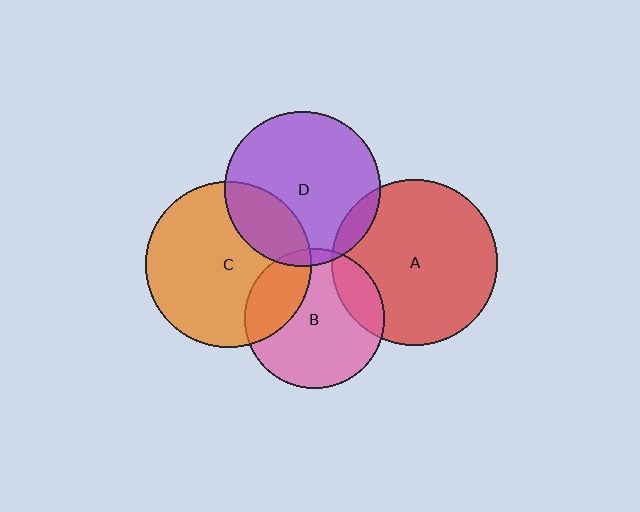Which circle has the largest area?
Circle C (orange).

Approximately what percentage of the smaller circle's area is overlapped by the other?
Approximately 15%.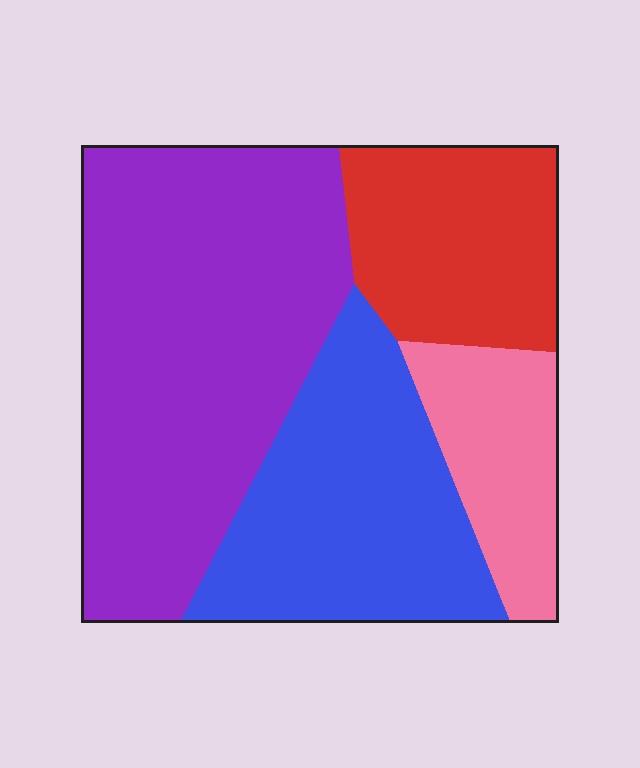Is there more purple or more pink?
Purple.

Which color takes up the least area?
Pink, at roughly 15%.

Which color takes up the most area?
Purple, at roughly 45%.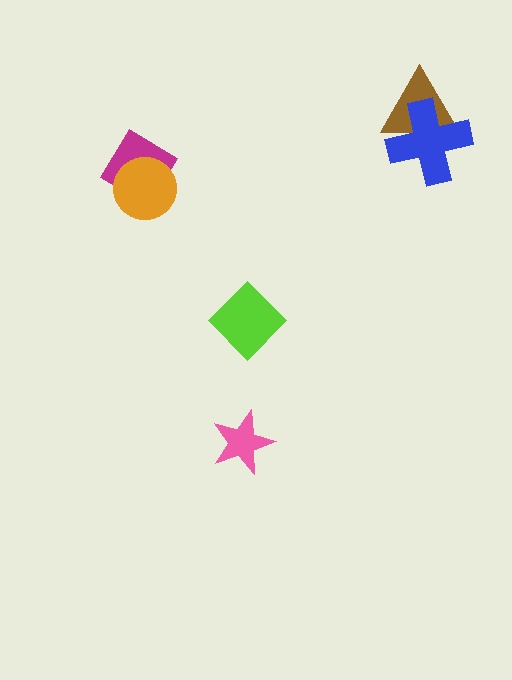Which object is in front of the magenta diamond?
The orange circle is in front of the magenta diamond.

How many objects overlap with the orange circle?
1 object overlaps with the orange circle.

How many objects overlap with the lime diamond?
0 objects overlap with the lime diamond.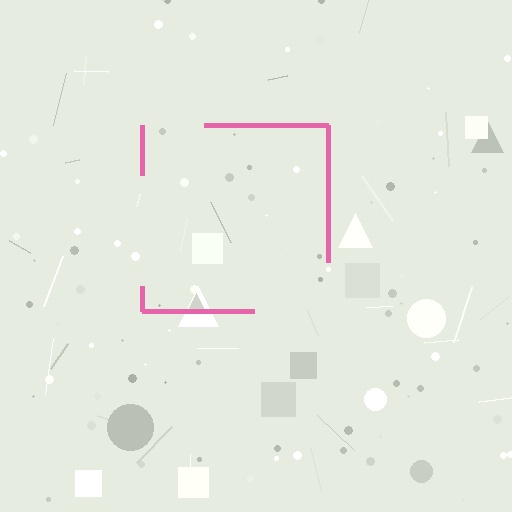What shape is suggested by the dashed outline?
The dashed outline suggests a square.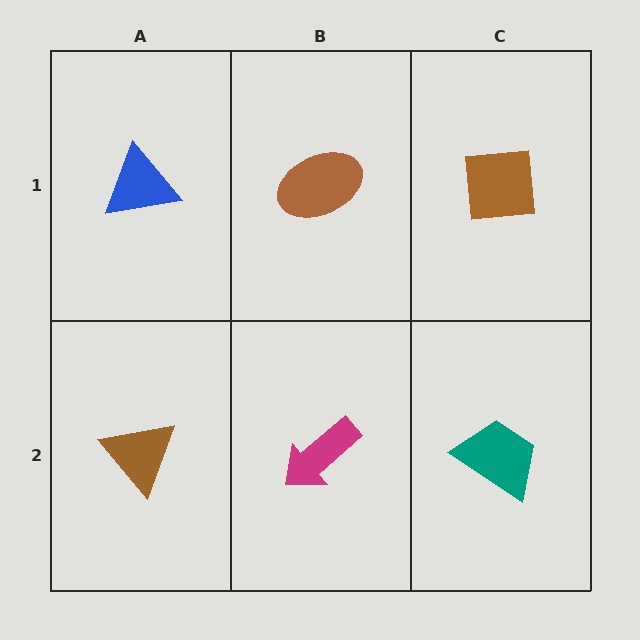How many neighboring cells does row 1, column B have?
3.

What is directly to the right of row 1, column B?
A brown square.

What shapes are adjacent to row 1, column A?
A brown triangle (row 2, column A), a brown ellipse (row 1, column B).